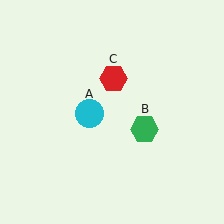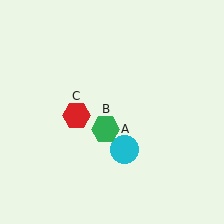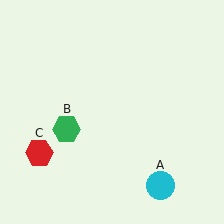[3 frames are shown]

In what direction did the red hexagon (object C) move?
The red hexagon (object C) moved down and to the left.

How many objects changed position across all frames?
3 objects changed position: cyan circle (object A), green hexagon (object B), red hexagon (object C).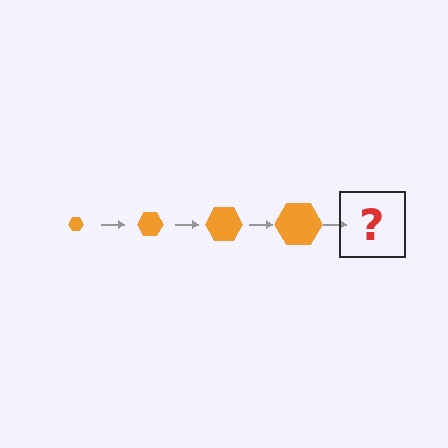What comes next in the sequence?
The next element should be an orange hexagon, larger than the previous one.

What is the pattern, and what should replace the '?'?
The pattern is that the hexagon gets progressively larger each step. The '?' should be an orange hexagon, larger than the previous one.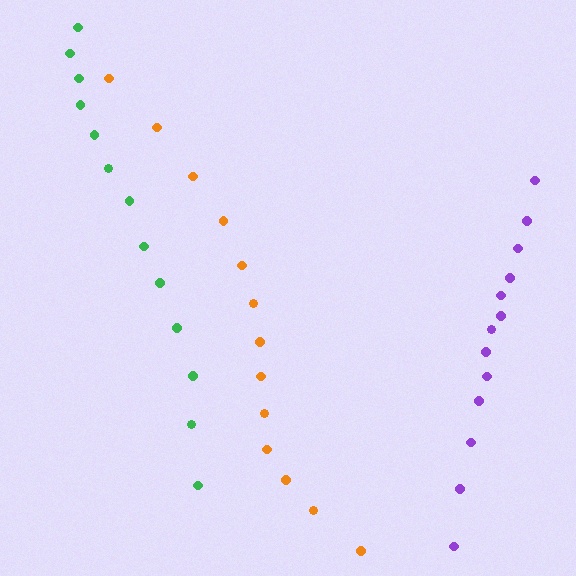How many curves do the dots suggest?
There are 3 distinct paths.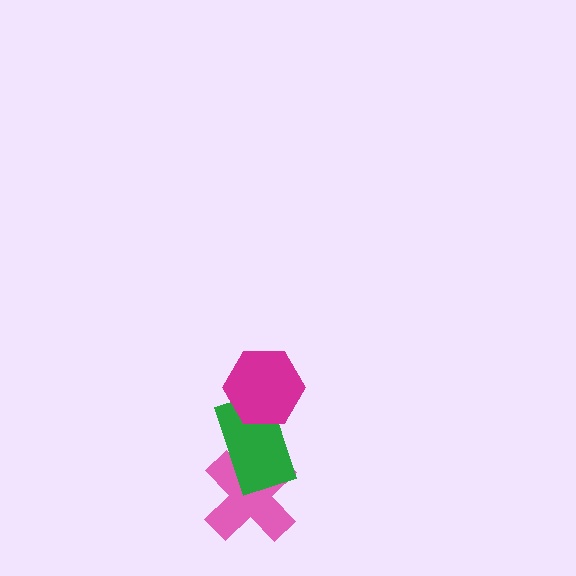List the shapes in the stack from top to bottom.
From top to bottom: the magenta hexagon, the green rectangle, the pink cross.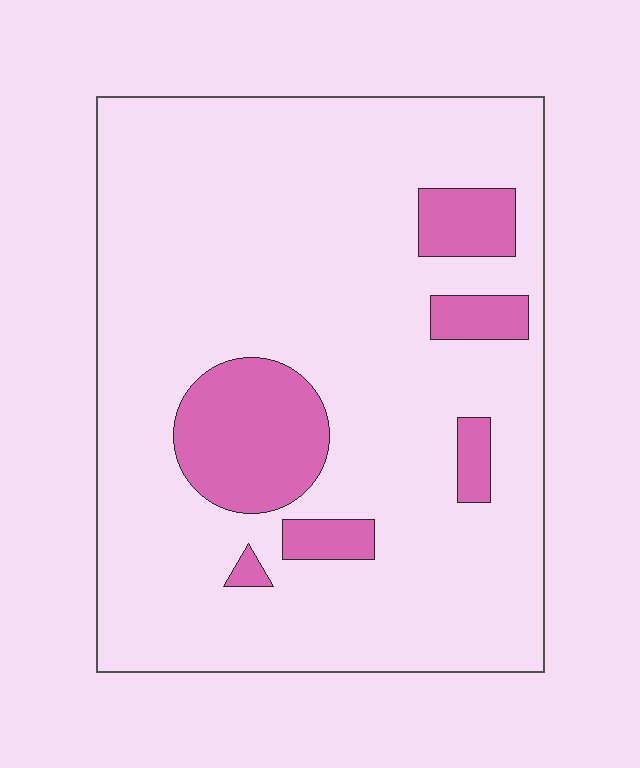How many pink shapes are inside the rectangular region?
6.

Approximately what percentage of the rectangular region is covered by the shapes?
Approximately 15%.